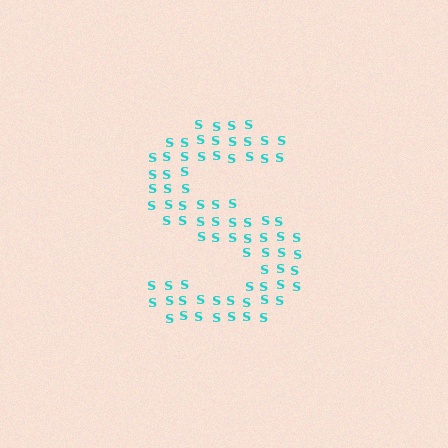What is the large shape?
The large shape is the letter S.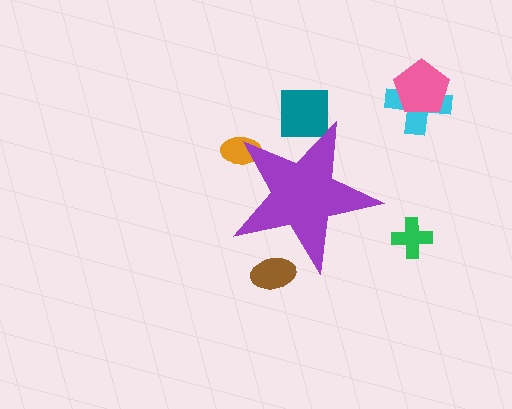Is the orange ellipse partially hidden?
Yes, the orange ellipse is partially hidden behind the purple star.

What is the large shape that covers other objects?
A purple star.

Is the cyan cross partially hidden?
No, the cyan cross is fully visible.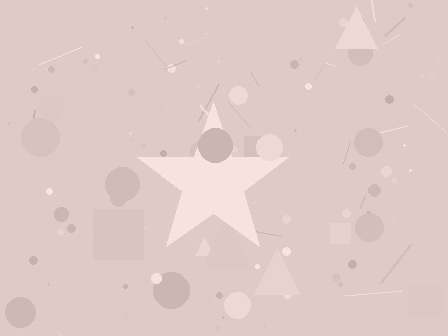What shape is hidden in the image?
A star is hidden in the image.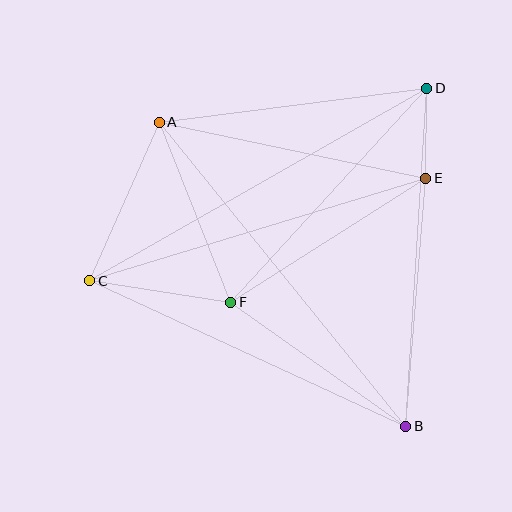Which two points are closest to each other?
Points D and E are closest to each other.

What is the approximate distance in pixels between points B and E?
The distance between B and E is approximately 249 pixels.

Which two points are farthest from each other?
Points A and B are farthest from each other.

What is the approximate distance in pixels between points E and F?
The distance between E and F is approximately 231 pixels.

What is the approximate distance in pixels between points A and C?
The distance between A and C is approximately 173 pixels.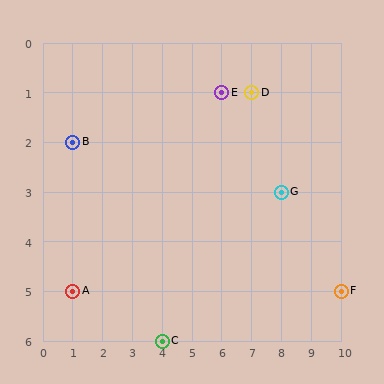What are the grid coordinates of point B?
Point B is at grid coordinates (1, 2).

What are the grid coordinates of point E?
Point E is at grid coordinates (6, 1).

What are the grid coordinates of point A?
Point A is at grid coordinates (1, 5).